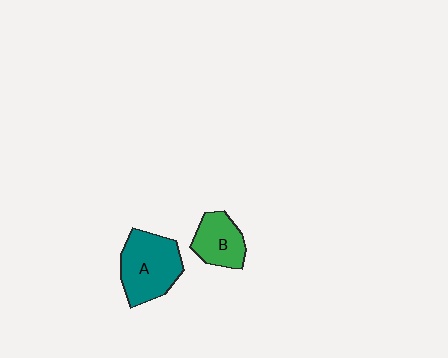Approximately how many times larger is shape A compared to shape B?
Approximately 1.5 times.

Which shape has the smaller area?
Shape B (green).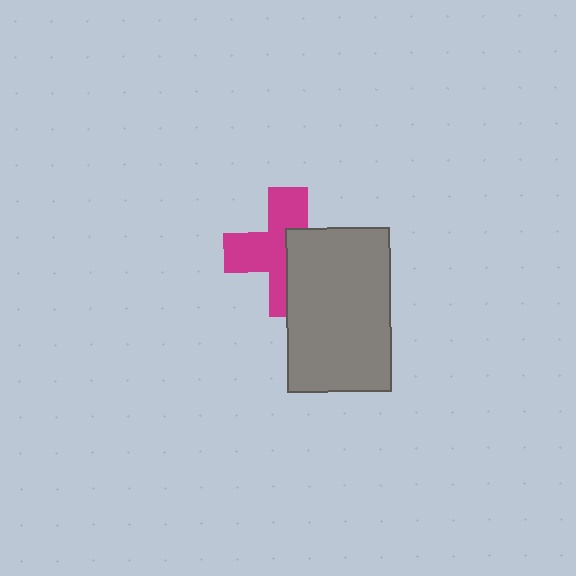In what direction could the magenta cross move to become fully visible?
The magenta cross could move left. That would shift it out from behind the gray rectangle entirely.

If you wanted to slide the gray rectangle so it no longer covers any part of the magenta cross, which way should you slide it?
Slide it right — that is the most direct way to separate the two shapes.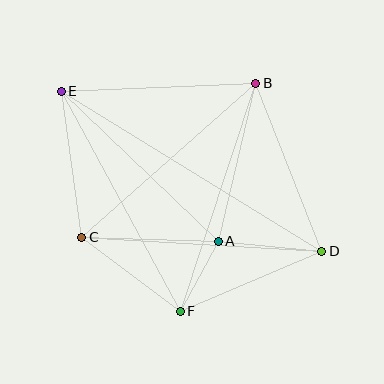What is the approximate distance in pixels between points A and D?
The distance between A and D is approximately 104 pixels.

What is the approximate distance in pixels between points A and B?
The distance between A and B is approximately 162 pixels.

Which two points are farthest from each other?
Points D and E are farthest from each other.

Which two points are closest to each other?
Points A and F are closest to each other.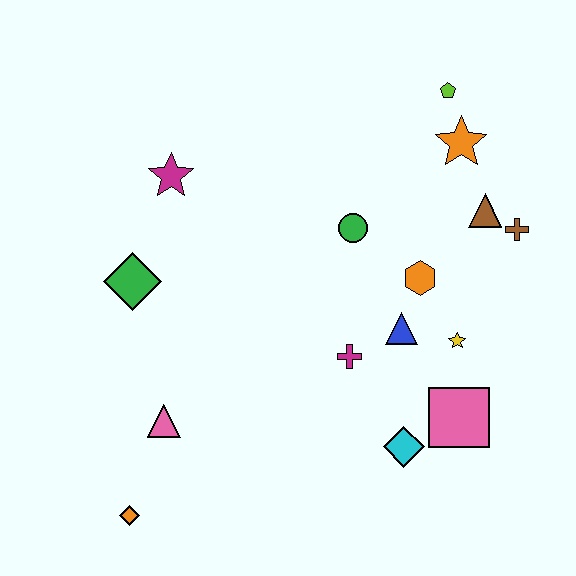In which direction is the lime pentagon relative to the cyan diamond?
The lime pentagon is above the cyan diamond.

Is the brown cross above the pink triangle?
Yes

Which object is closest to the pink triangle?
The orange diamond is closest to the pink triangle.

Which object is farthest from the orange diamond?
The lime pentagon is farthest from the orange diamond.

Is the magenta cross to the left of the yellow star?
Yes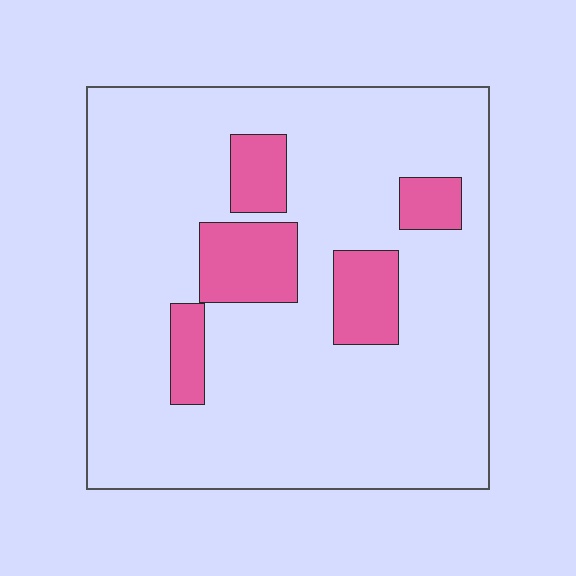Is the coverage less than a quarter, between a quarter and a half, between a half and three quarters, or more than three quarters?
Less than a quarter.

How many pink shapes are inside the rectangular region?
5.